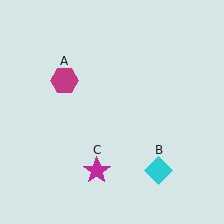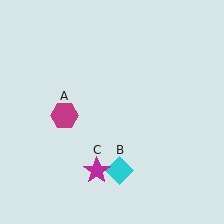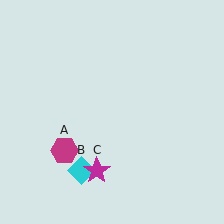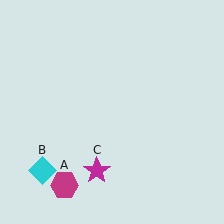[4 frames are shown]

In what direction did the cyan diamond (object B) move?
The cyan diamond (object B) moved left.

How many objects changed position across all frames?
2 objects changed position: magenta hexagon (object A), cyan diamond (object B).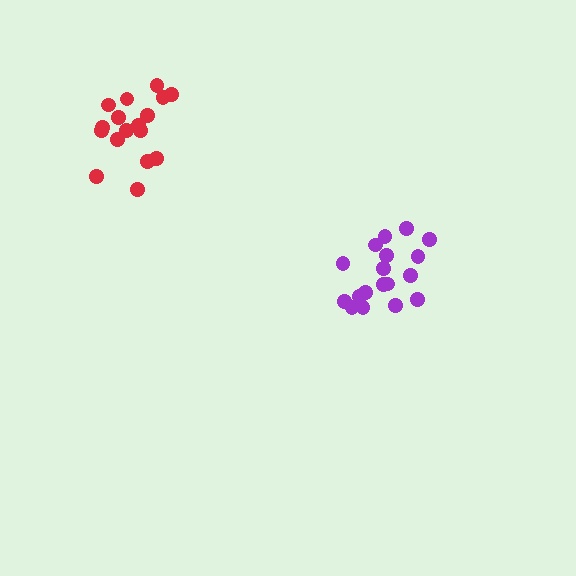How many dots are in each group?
Group 1: 17 dots, Group 2: 18 dots (35 total).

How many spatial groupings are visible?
There are 2 spatial groupings.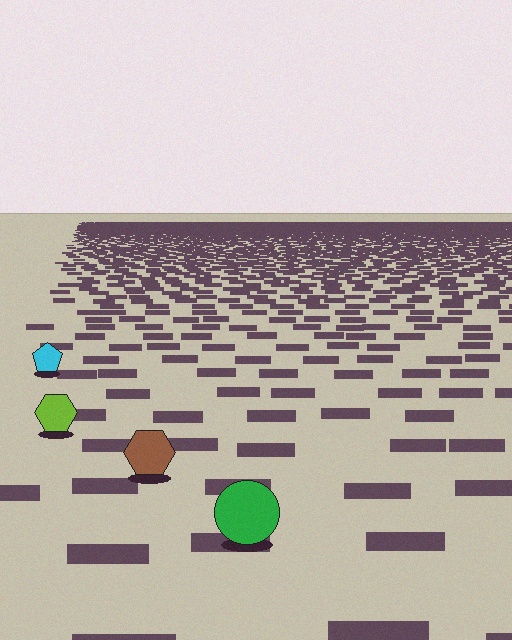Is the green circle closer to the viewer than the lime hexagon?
Yes. The green circle is closer — you can tell from the texture gradient: the ground texture is coarser near it.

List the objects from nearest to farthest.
From nearest to farthest: the green circle, the brown hexagon, the lime hexagon, the cyan pentagon.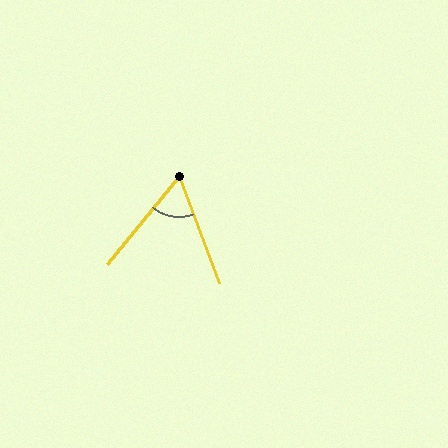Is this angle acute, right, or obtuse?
It is acute.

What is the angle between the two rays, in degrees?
Approximately 60 degrees.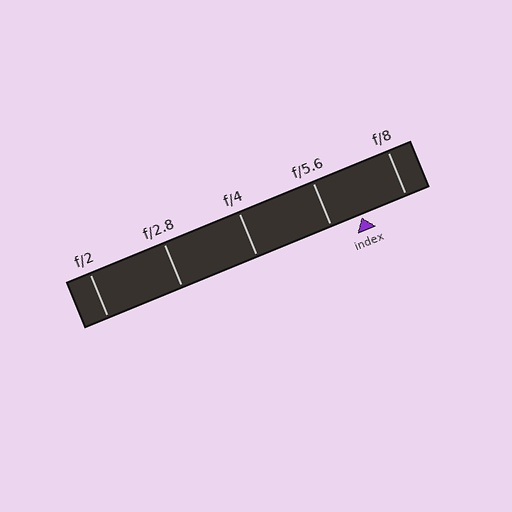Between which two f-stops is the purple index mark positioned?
The index mark is between f/5.6 and f/8.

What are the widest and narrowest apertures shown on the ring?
The widest aperture shown is f/2 and the narrowest is f/8.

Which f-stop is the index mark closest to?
The index mark is closest to f/5.6.